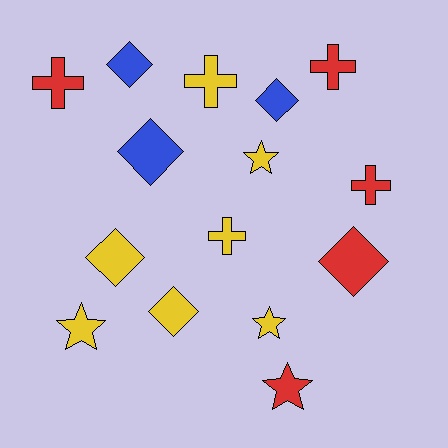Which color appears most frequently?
Yellow, with 7 objects.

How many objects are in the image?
There are 15 objects.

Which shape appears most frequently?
Diamond, with 6 objects.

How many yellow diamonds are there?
There are 2 yellow diamonds.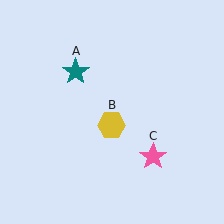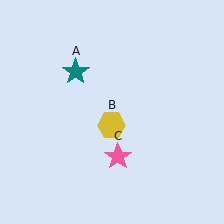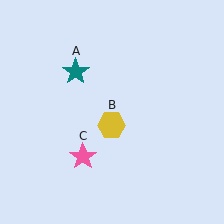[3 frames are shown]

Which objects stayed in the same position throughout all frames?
Teal star (object A) and yellow hexagon (object B) remained stationary.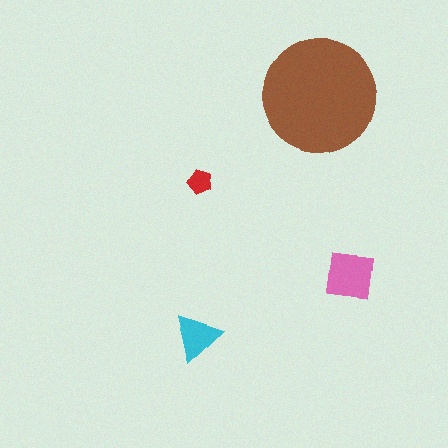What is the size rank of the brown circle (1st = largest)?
1st.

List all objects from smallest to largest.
The red pentagon, the cyan triangle, the pink square, the brown circle.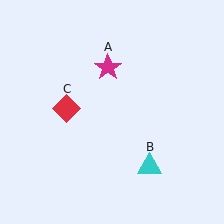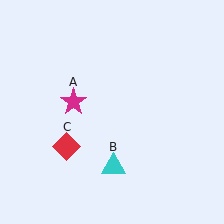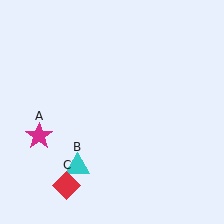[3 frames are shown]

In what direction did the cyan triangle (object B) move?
The cyan triangle (object B) moved left.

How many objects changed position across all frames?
3 objects changed position: magenta star (object A), cyan triangle (object B), red diamond (object C).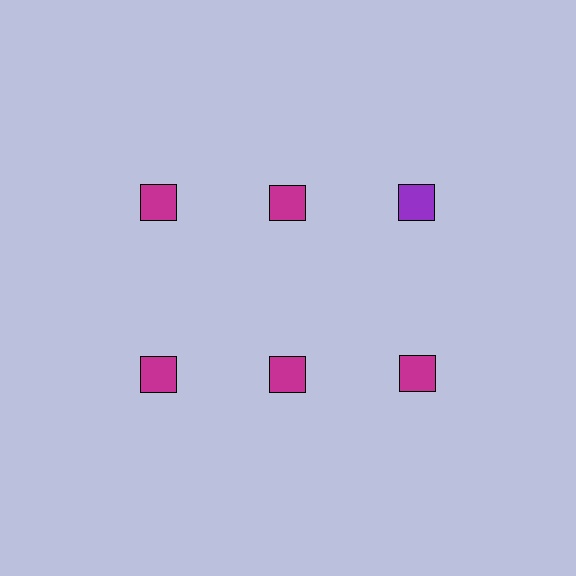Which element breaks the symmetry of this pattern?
The purple square in the top row, center column breaks the symmetry. All other shapes are magenta squares.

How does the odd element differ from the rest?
It has a different color: purple instead of magenta.